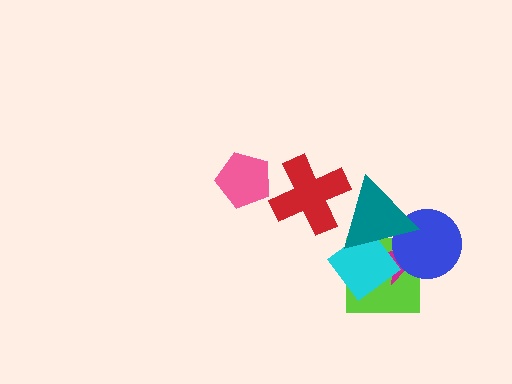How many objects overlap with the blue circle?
3 objects overlap with the blue circle.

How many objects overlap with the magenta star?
4 objects overlap with the magenta star.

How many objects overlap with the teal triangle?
5 objects overlap with the teal triangle.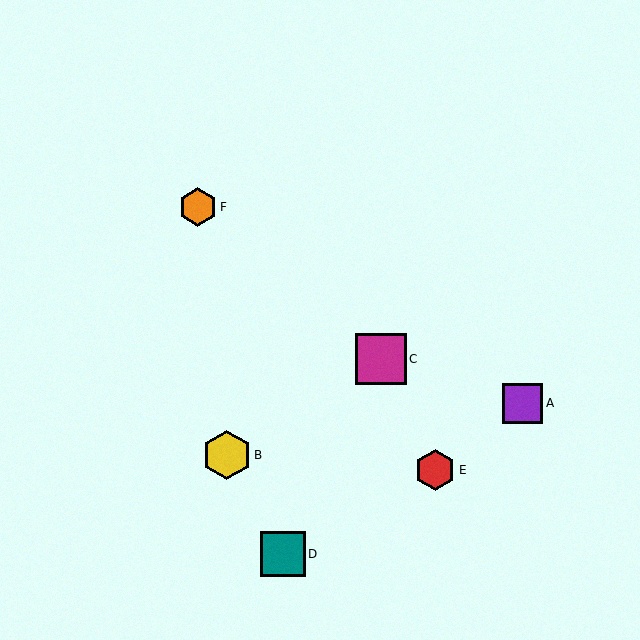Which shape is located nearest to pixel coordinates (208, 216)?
The orange hexagon (labeled F) at (198, 207) is nearest to that location.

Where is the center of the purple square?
The center of the purple square is at (523, 403).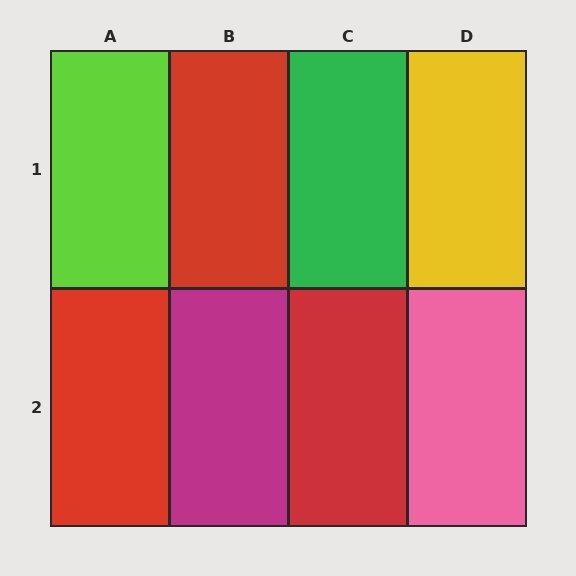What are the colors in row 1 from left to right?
Lime, red, green, yellow.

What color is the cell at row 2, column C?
Red.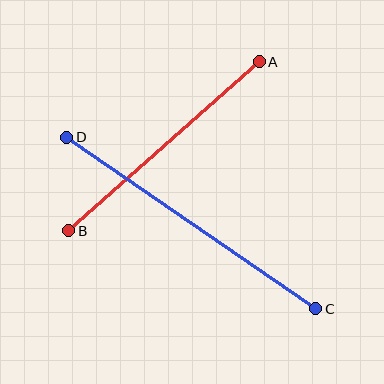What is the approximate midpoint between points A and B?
The midpoint is at approximately (164, 146) pixels.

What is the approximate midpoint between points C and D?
The midpoint is at approximately (191, 223) pixels.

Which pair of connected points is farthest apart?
Points C and D are farthest apart.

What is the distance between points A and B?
The distance is approximately 255 pixels.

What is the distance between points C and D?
The distance is approximately 302 pixels.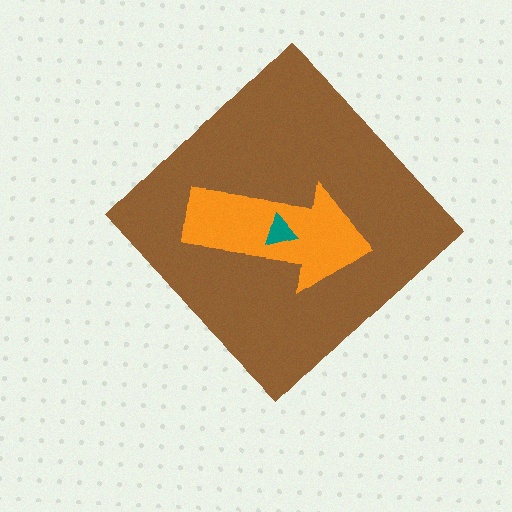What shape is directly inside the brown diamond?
The orange arrow.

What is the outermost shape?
The brown diamond.